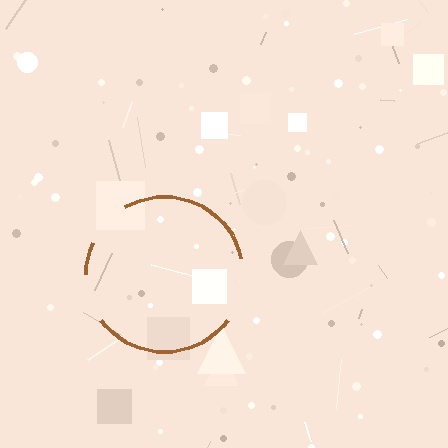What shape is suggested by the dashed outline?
The dashed outline suggests a circle.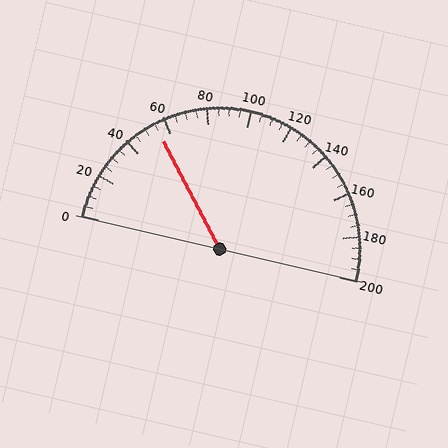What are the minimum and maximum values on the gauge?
The gauge ranges from 0 to 200.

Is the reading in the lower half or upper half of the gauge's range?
The reading is in the lower half of the range (0 to 200).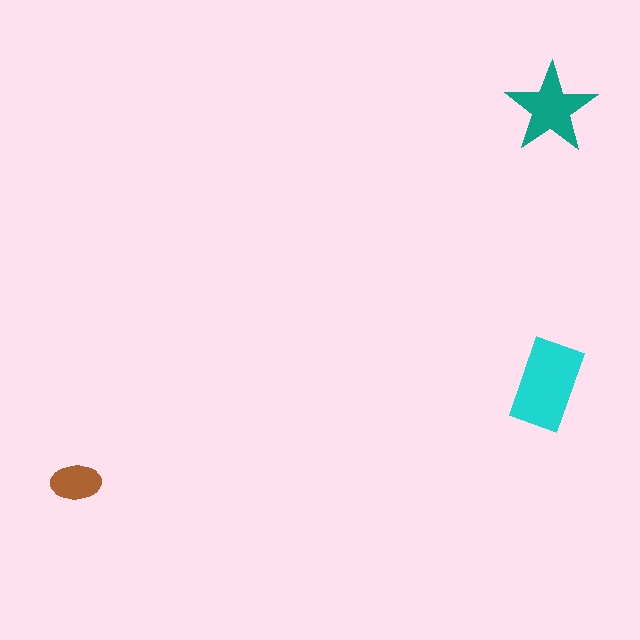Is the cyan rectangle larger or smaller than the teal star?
Larger.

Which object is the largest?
The cyan rectangle.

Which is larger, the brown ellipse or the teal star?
The teal star.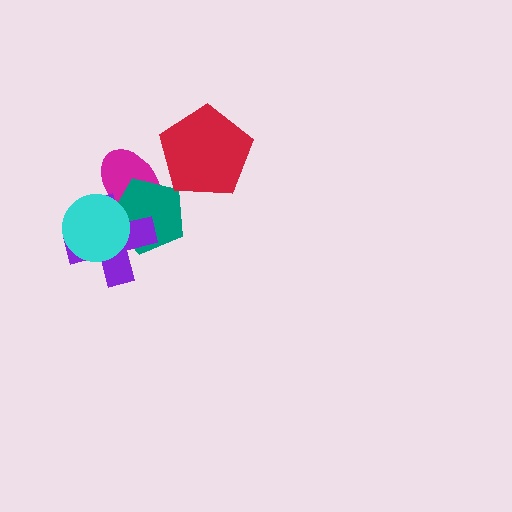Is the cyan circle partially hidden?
No, no other shape covers it.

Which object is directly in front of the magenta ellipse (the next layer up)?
The teal pentagon is directly in front of the magenta ellipse.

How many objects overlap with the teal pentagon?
3 objects overlap with the teal pentagon.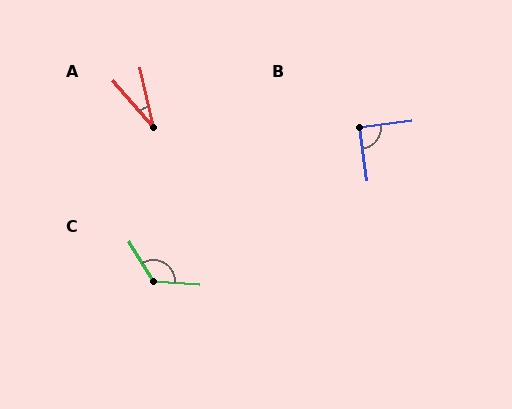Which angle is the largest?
C, at approximately 124 degrees.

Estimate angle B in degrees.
Approximately 89 degrees.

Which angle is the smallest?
A, at approximately 28 degrees.